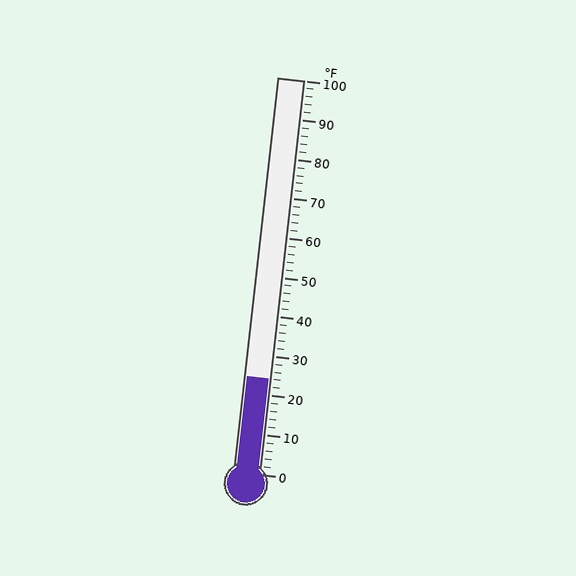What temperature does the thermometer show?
The thermometer shows approximately 24°F.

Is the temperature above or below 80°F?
The temperature is below 80°F.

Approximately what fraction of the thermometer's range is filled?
The thermometer is filled to approximately 25% of its range.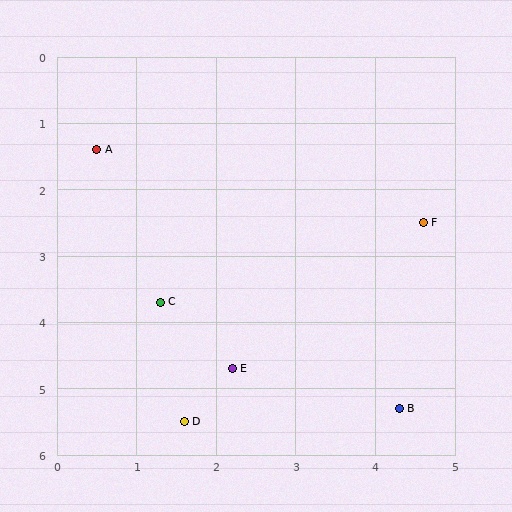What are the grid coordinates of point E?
Point E is at approximately (2.2, 4.7).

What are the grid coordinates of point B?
Point B is at approximately (4.3, 5.3).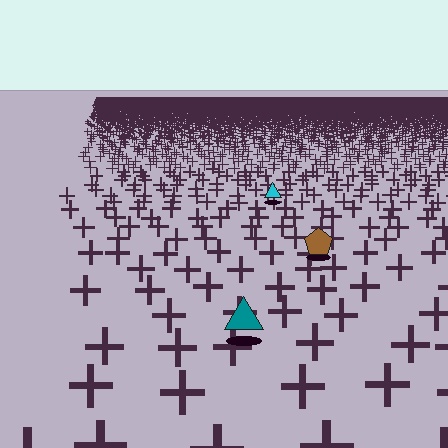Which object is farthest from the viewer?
The cyan triangle is farthest from the viewer. It appears smaller and the ground texture around it is denser.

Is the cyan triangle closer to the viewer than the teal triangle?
No. The teal triangle is closer — you can tell from the texture gradient: the ground texture is coarser near it.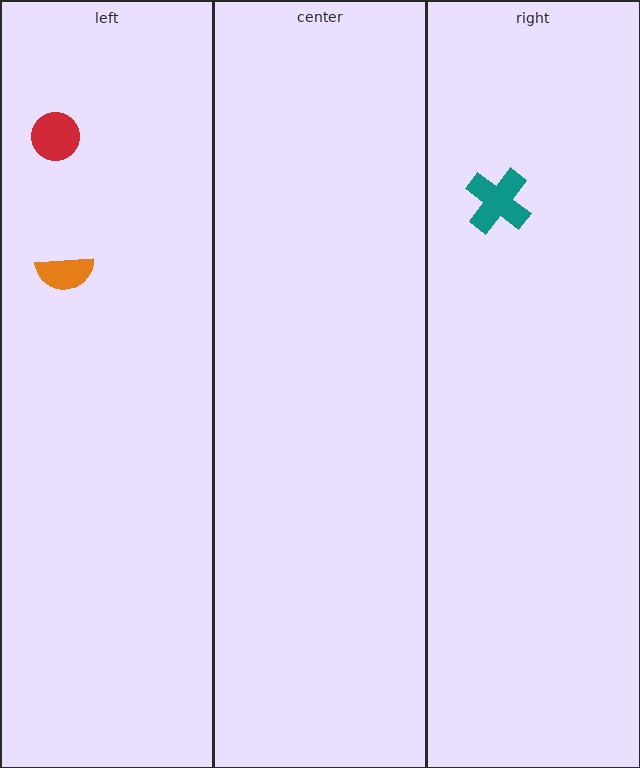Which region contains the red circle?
The left region.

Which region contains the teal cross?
The right region.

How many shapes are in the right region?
1.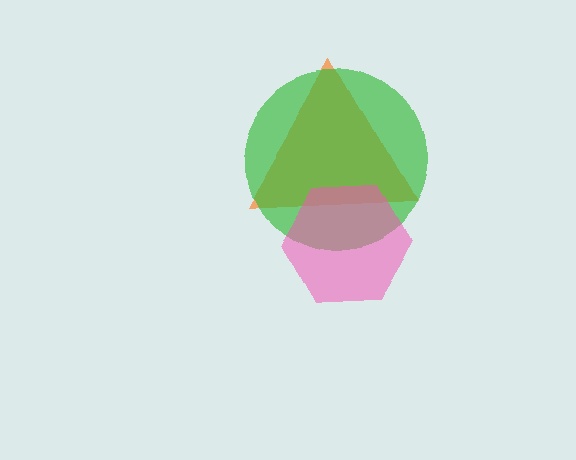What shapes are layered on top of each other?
The layered shapes are: an orange triangle, a green circle, a pink hexagon.